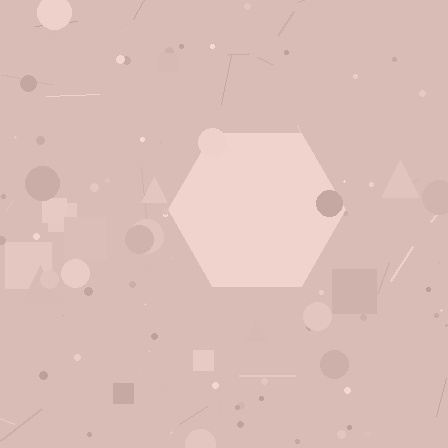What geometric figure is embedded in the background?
A hexagon is embedded in the background.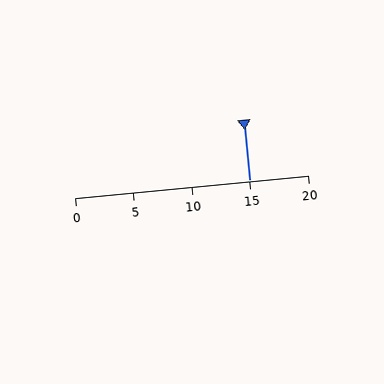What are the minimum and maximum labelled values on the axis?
The axis runs from 0 to 20.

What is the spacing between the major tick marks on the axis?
The major ticks are spaced 5 apart.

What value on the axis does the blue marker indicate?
The marker indicates approximately 15.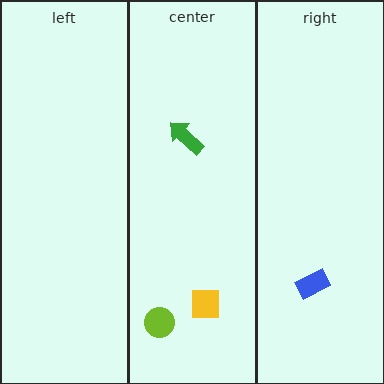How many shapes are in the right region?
1.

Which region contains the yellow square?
The center region.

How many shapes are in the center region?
3.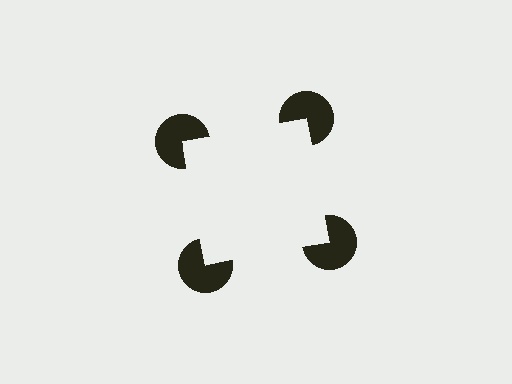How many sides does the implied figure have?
4 sides.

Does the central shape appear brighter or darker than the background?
It typically appears slightly brighter than the background, even though no actual brightness change is drawn.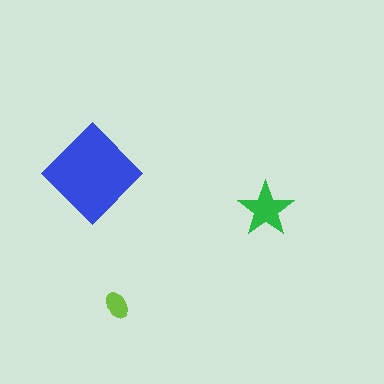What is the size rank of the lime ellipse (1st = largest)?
3rd.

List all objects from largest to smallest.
The blue diamond, the green star, the lime ellipse.